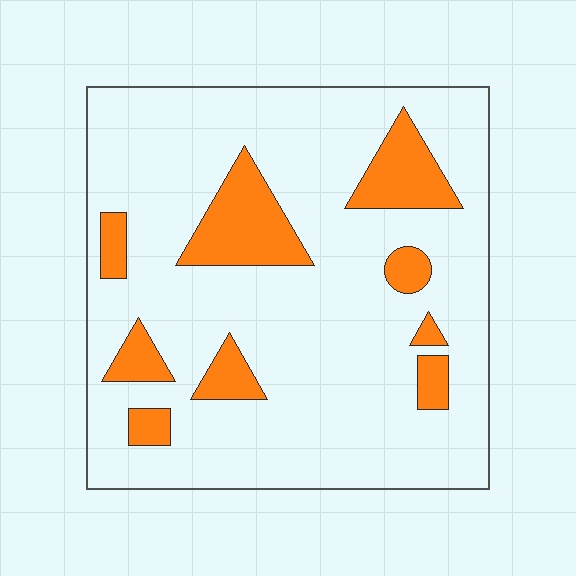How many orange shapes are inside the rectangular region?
9.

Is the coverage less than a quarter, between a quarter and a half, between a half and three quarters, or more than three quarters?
Less than a quarter.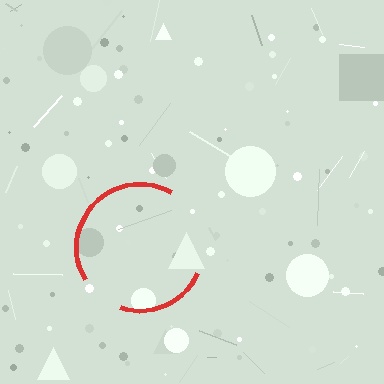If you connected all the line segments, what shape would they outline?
They would outline a circle.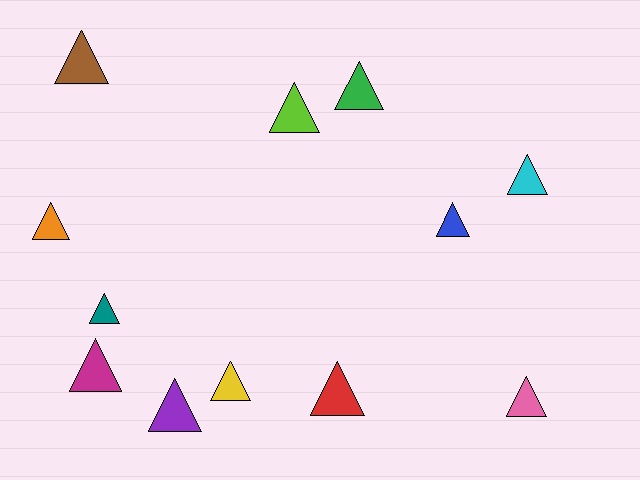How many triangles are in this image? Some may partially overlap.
There are 12 triangles.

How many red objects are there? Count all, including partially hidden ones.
There is 1 red object.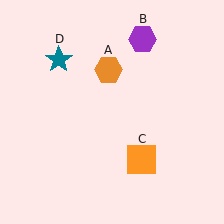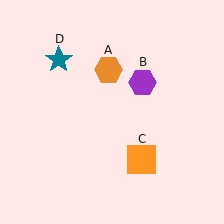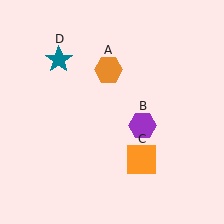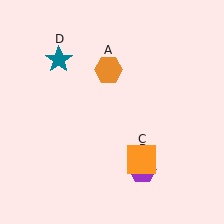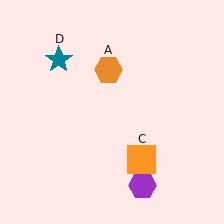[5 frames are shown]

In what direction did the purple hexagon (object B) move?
The purple hexagon (object B) moved down.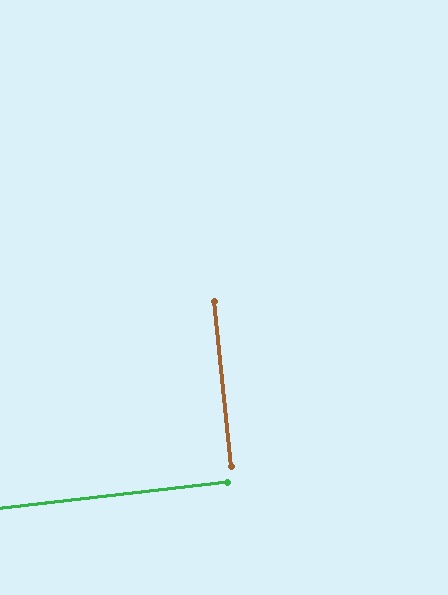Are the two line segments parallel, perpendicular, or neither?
Perpendicular — they meet at approximately 89°.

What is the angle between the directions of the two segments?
Approximately 89 degrees.